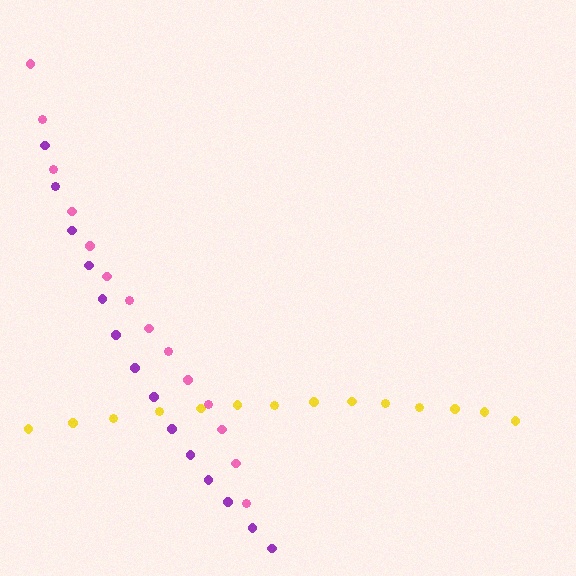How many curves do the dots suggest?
There are 3 distinct paths.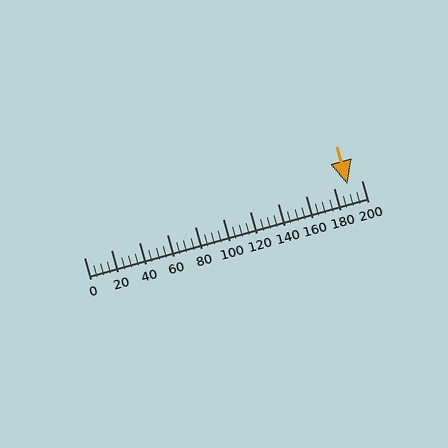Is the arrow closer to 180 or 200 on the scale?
The arrow is closer to 200.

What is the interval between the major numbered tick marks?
The major tick marks are spaced 20 units apart.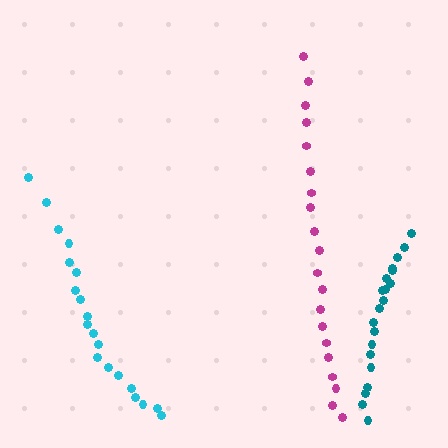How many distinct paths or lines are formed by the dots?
There are 3 distinct paths.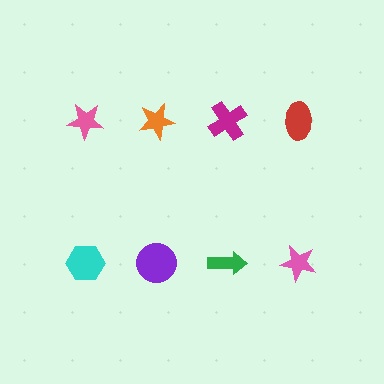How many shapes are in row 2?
4 shapes.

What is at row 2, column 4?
A pink star.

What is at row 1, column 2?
An orange star.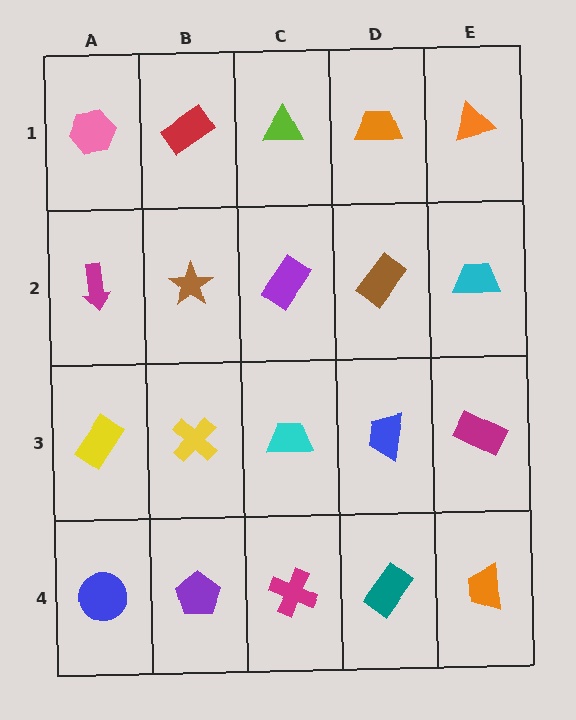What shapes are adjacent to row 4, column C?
A cyan trapezoid (row 3, column C), a purple pentagon (row 4, column B), a teal rectangle (row 4, column D).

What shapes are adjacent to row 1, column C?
A purple rectangle (row 2, column C), a red rectangle (row 1, column B), an orange trapezoid (row 1, column D).